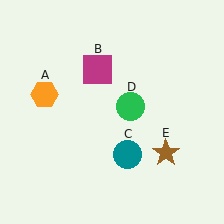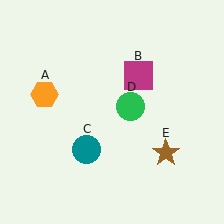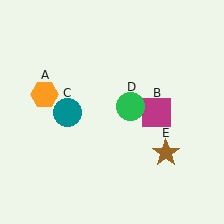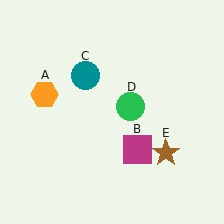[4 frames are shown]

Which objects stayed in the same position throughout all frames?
Orange hexagon (object A) and green circle (object D) and brown star (object E) remained stationary.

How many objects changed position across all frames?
2 objects changed position: magenta square (object B), teal circle (object C).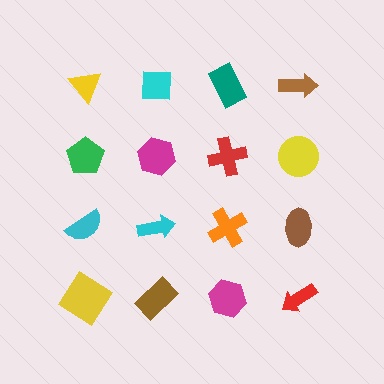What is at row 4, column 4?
A red arrow.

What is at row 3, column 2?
A cyan arrow.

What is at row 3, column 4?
A brown ellipse.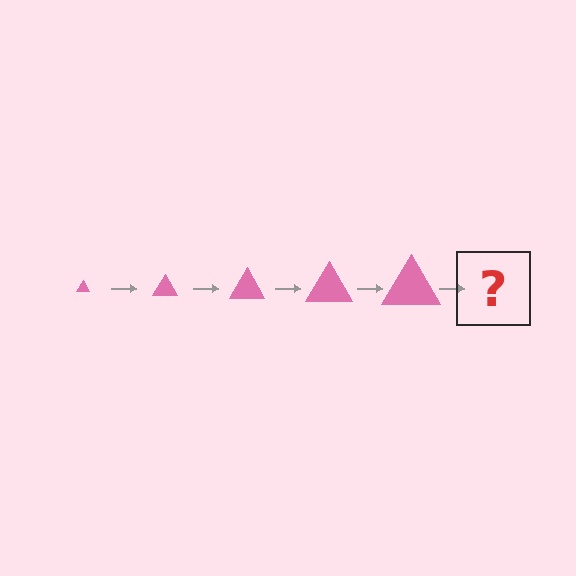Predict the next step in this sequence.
The next step is a pink triangle, larger than the previous one.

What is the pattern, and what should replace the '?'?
The pattern is that the triangle gets progressively larger each step. The '?' should be a pink triangle, larger than the previous one.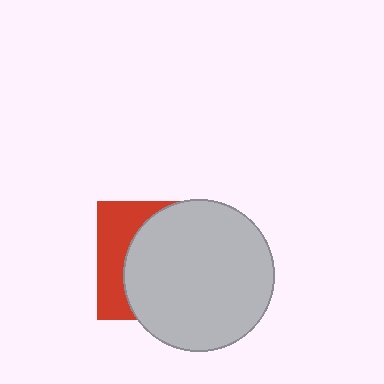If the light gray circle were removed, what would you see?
You would see the complete red square.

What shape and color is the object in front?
The object in front is a light gray circle.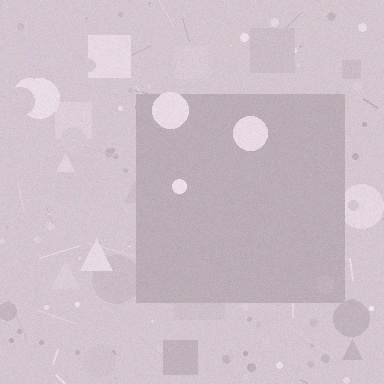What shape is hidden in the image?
A square is hidden in the image.